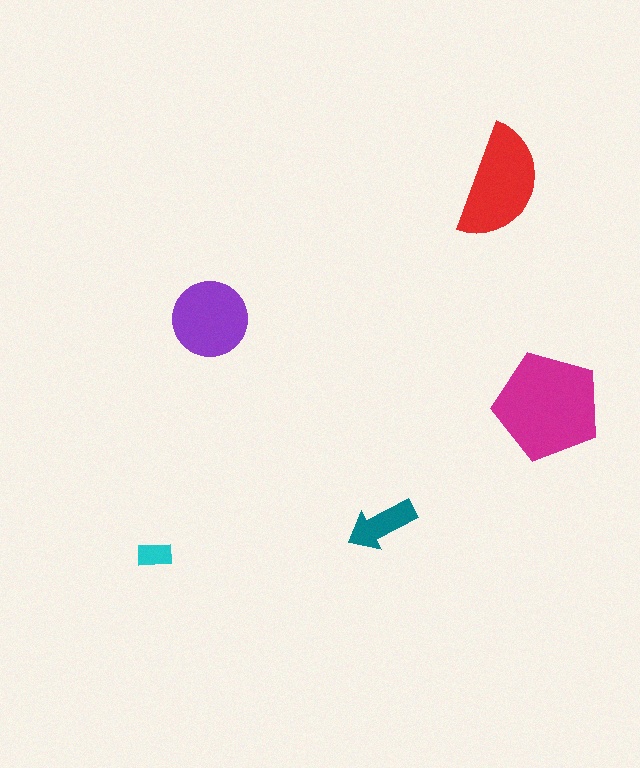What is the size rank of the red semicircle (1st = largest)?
2nd.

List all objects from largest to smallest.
The magenta pentagon, the red semicircle, the purple circle, the teal arrow, the cyan rectangle.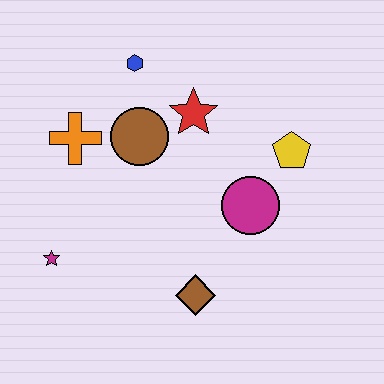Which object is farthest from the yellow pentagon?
The magenta star is farthest from the yellow pentagon.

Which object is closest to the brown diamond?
The magenta circle is closest to the brown diamond.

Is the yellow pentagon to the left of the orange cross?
No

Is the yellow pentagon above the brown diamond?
Yes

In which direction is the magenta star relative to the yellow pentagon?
The magenta star is to the left of the yellow pentagon.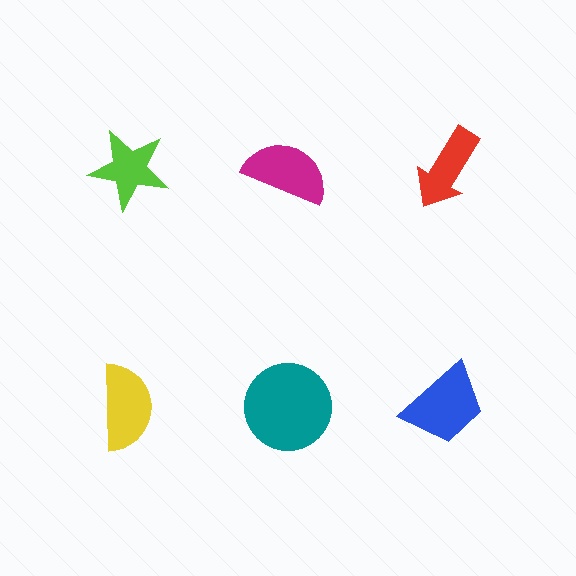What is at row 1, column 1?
A lime star.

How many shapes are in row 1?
3 shapes.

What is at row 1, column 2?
A magenta semicircle.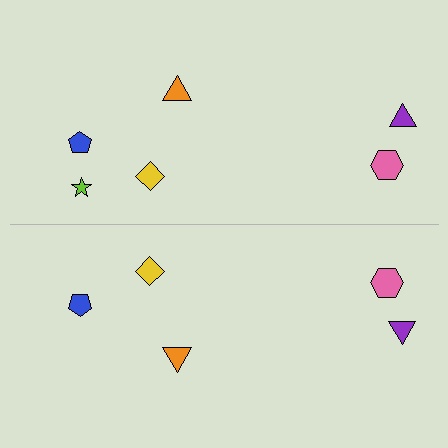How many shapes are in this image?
There are 11 shapes in this image.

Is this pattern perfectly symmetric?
No, the pattern is not perfectly symmetric. A lime star is missing from the bottom side.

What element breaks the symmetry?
A lime star is missing from the bottom side.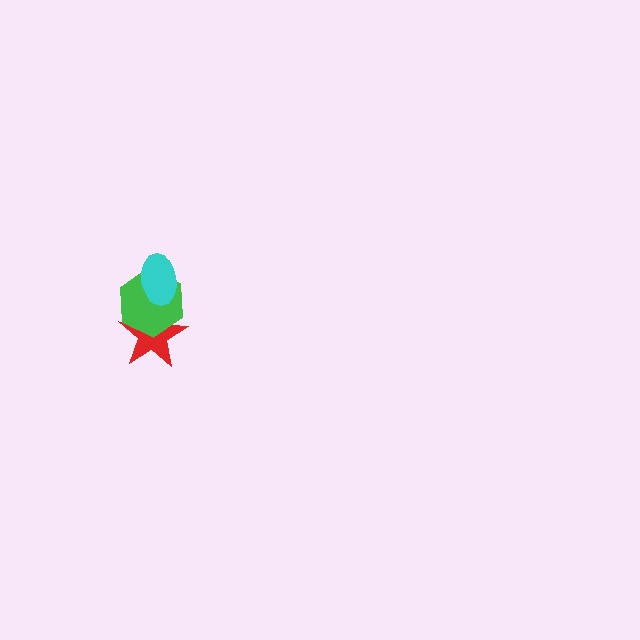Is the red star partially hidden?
Yes, it is partially covered by another shape.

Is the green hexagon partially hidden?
Yes, it is partially covered by another shape.